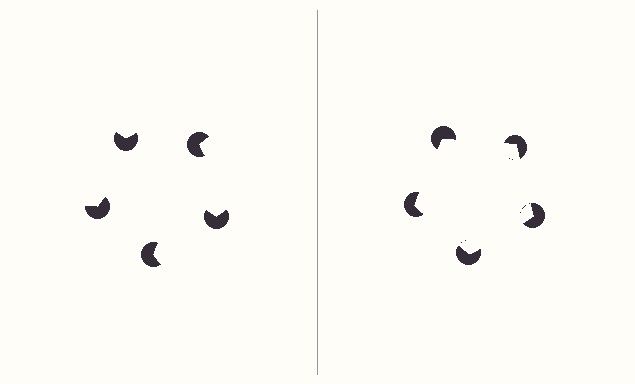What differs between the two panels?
The pac-man discs are positioned identically on both sides; only the wedge orientations differ. On the right they align to a pentagon; on the left they are misaligned.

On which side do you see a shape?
An illusory pentagon appears on the right side. On the left side the wedge cuts are rotated, so no coherent shape forms.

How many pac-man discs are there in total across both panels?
10 — 5 on each side.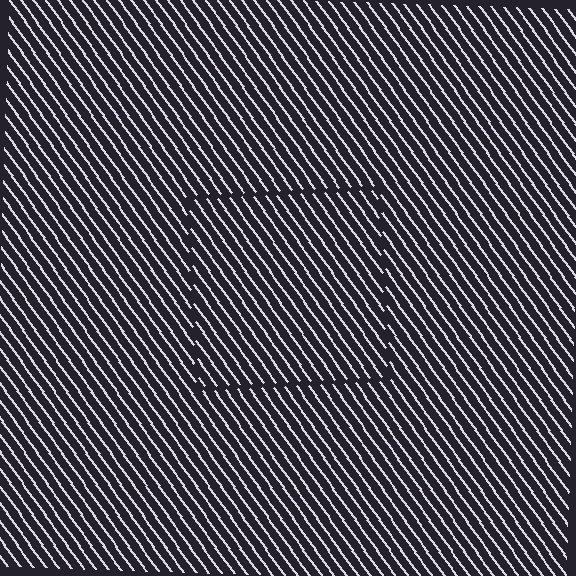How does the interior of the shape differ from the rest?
The interior of the shape contains the same grating, shifted by half a period — the contour is defined by the phase discontinuity where line-ends from the inner and outer gratings abut.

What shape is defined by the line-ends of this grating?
An illusory square. The interior of the shape contains the same grating, shifted by half a period — the contour is defined by the phase discontinuity where line-ends from the inner and outer gratings abut.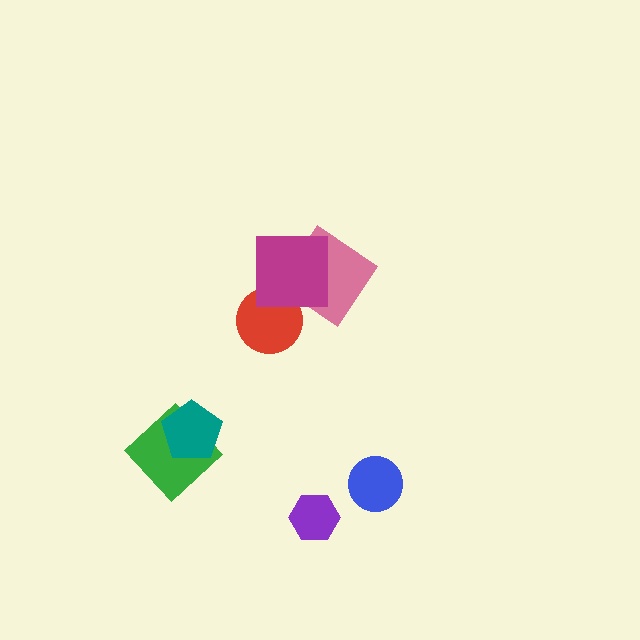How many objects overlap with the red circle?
1 object overlaps with the red circle.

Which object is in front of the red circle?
The magenta square is in front of the red circle.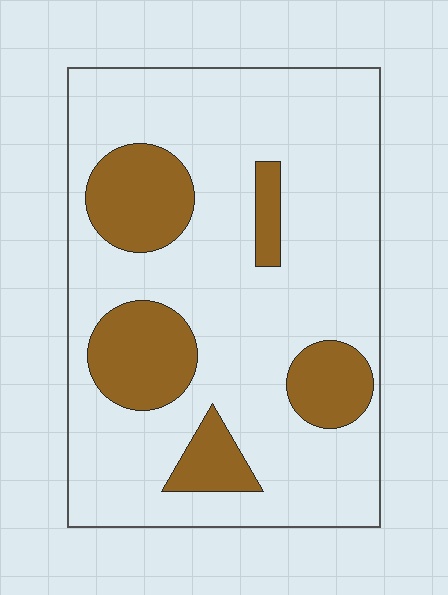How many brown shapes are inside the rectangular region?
5.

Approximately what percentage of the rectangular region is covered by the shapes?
Approximately 25%.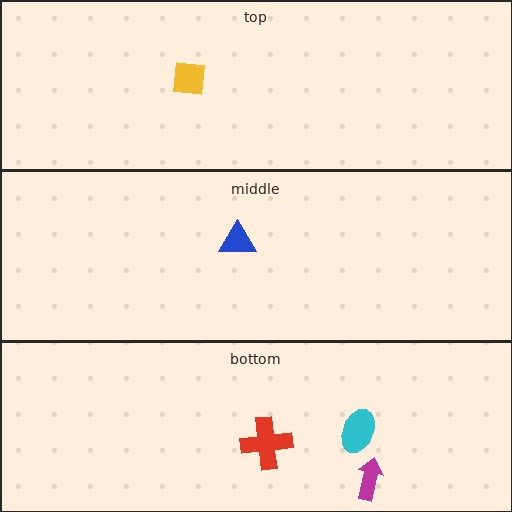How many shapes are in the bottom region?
3.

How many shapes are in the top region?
1.